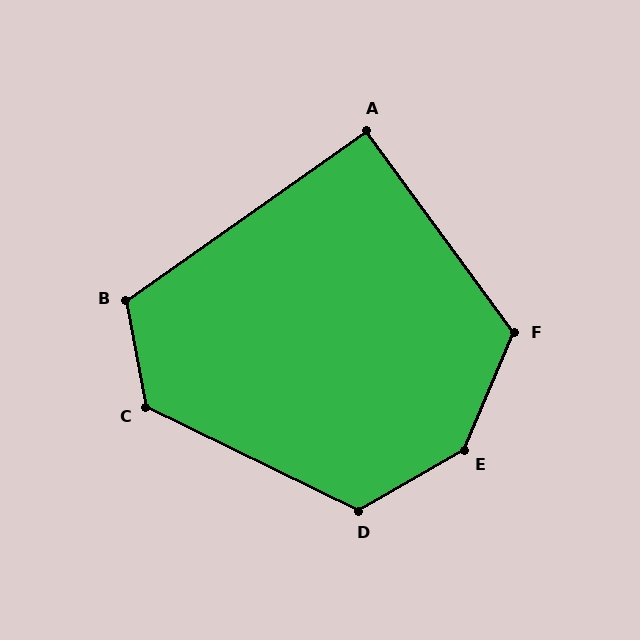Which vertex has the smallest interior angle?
A, at approximately 91 degrees.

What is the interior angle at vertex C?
Approximately 127 degrees (obtuse).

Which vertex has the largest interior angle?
E, at approximately 142 degrees.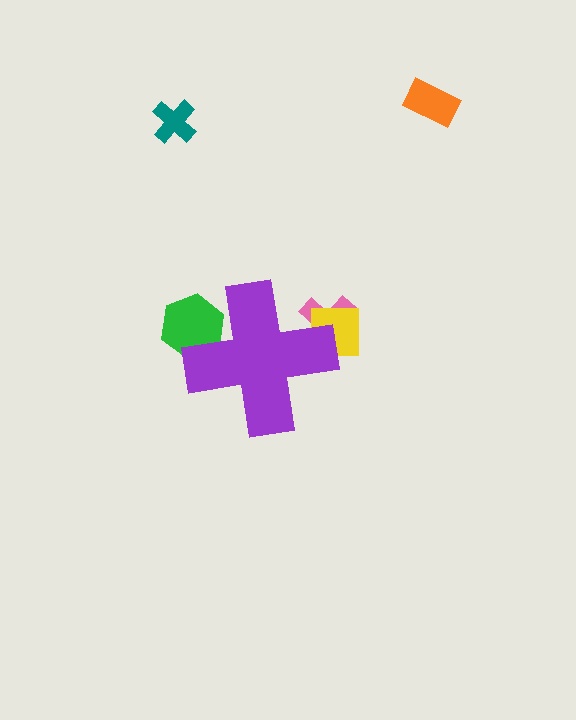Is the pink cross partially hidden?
Yes, the pink cross is partially hidden behind the purple cross.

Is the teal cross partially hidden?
No, the teal cross is fully visible.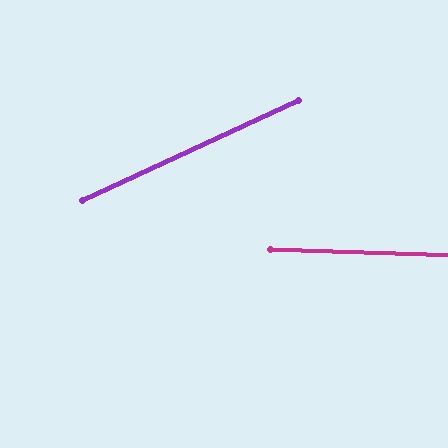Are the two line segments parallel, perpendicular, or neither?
Neither parallel nor perpendicular — they differ by about 27°.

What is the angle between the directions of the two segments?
Approximately 27 degrees.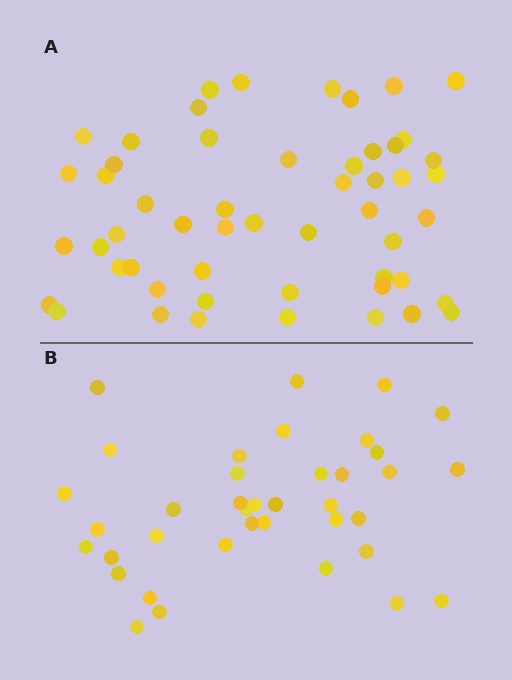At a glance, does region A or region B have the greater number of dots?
Region A (the top region) has more dots.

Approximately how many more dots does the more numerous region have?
Region A has approximately 15 more dots than region B.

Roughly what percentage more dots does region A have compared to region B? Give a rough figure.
About 40% more.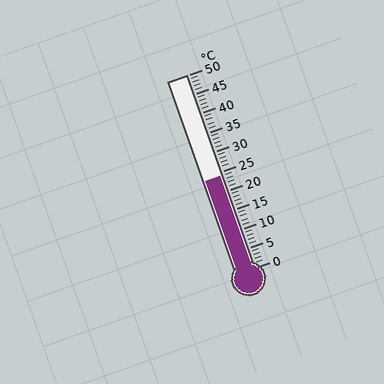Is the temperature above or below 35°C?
The temperature is below 35°C.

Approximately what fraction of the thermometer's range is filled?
The thermometer is filled to approximately 50% of its range.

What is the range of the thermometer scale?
The thermometer scale ranges from 0°C to 50°C.